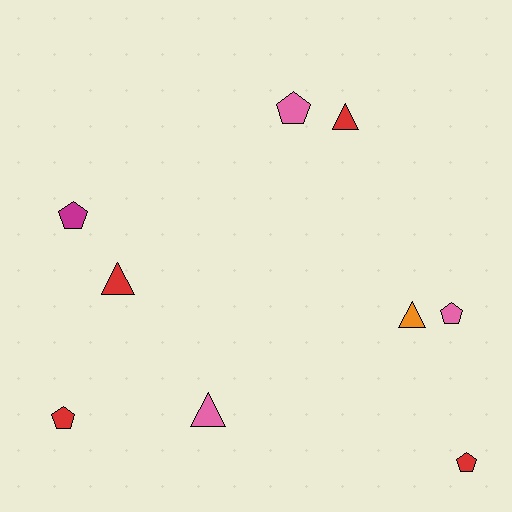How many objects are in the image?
There are 9 objects.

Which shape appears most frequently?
Pentagon, with 5 objects.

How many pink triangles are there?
There is 1 pink triangle.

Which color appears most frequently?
Red, with 4 objects.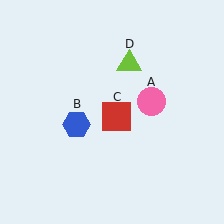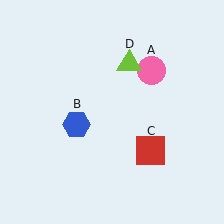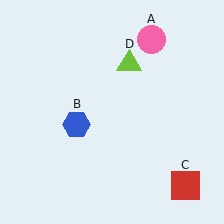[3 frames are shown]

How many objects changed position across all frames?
2 objects changed position: pink circle (object A), red square (object C).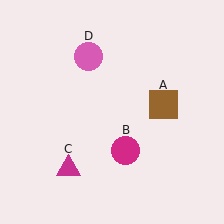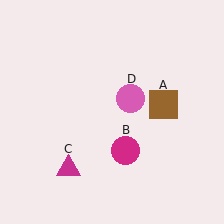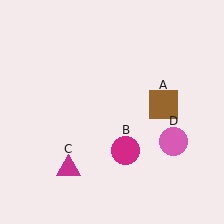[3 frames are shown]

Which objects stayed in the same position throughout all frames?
Brown square (object A) and magenta circle (object B) and magenta triangle (object C) remained stationary.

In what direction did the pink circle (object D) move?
The pink circle (object D) moved down and to the right.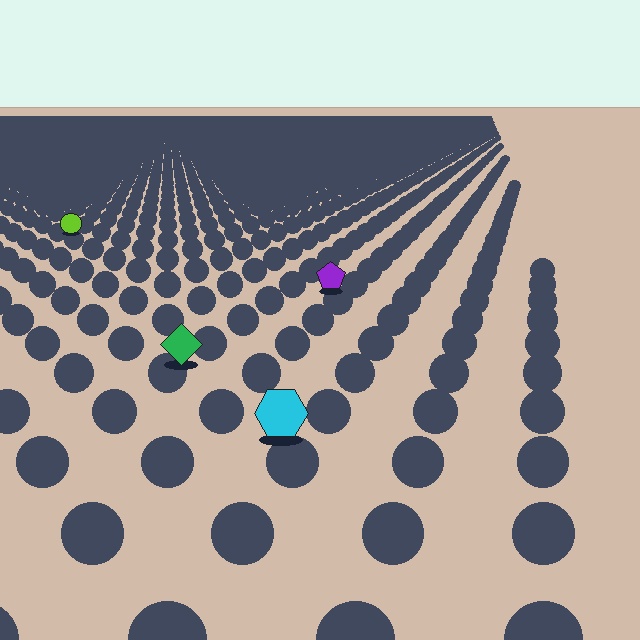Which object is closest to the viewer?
The cyan hexagon is closest. The texture marks near it are larger and more spread out.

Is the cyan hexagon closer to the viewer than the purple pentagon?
Yes. The cyan hexagon is closer — you can tell from the texture gradient: the ground texture is coarser near it.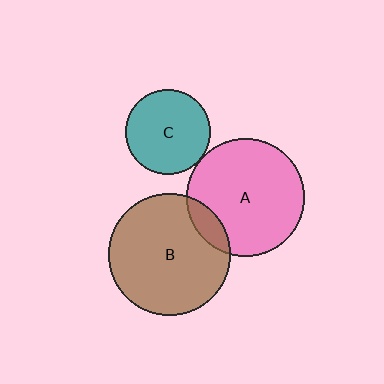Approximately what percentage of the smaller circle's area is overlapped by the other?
Approximately 10%.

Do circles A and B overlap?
Yes.